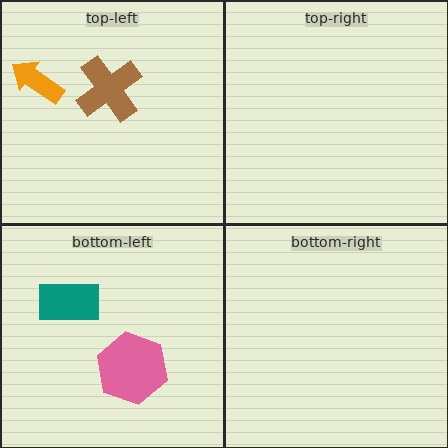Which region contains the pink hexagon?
The bottom-left region.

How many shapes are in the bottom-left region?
2.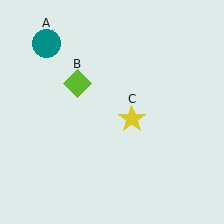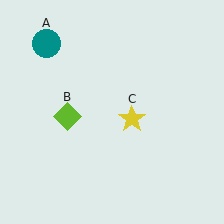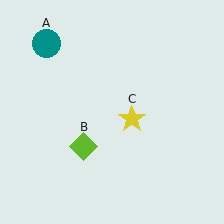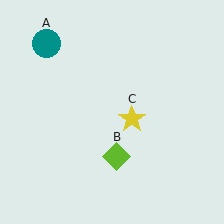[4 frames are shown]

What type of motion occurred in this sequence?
The lime diamond (object B) rotated counterclockwise around the center of the scene.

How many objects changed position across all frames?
1 object changed position: lime diamond (object B).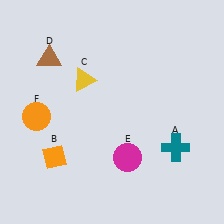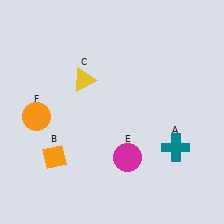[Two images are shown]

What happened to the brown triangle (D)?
The brown triangle (D) was removed in Image 2. It was in the top-left area of Image 1.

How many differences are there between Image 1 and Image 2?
There is 1 difference between the two images.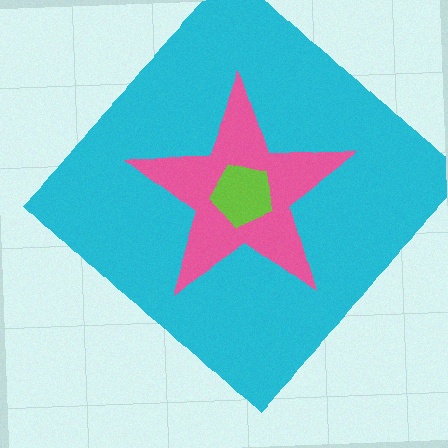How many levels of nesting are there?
3.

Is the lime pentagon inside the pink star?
Yes.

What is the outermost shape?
The cyan diamond.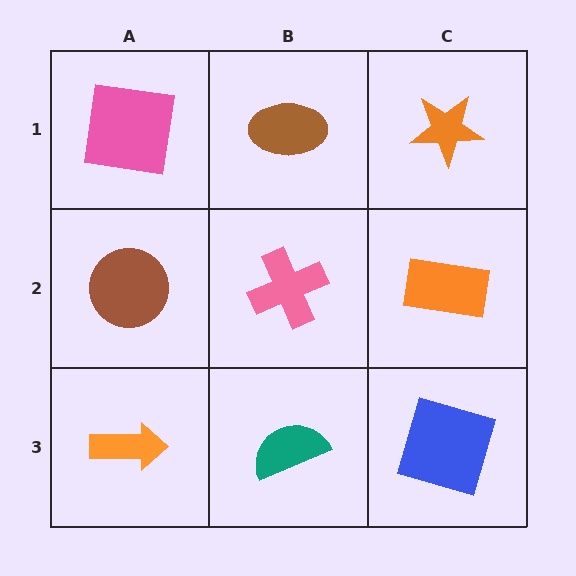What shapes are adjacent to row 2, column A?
A pink square (row 1, column A), an orange arrow (row 3, column A), a pink cross (row 2, column B).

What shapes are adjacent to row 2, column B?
A brown ellipse (row 1, column B), a teal semicircle (row 3, column B), a brown circle (row 2, column A), an orange rectangle (row 2, column C).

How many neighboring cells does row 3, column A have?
2.